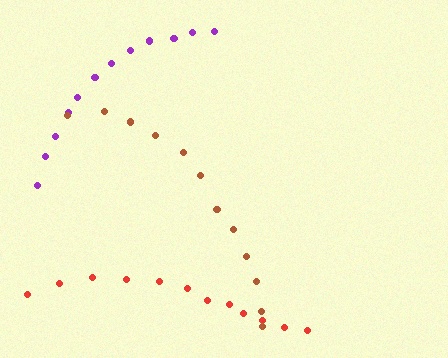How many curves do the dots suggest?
There are 3 distinct paths.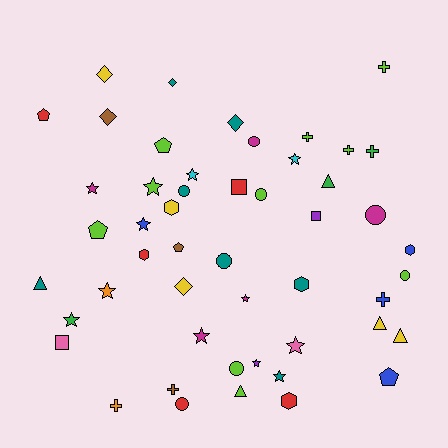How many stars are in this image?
There are 12 stars.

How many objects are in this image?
There are 50 objects.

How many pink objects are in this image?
There are 2 pink objects.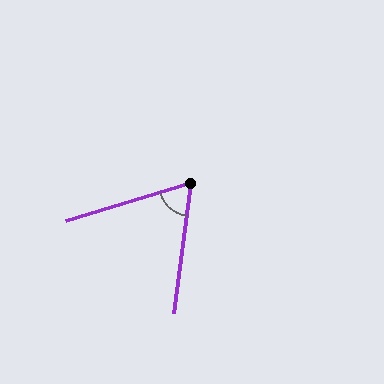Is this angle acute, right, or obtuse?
It is acute.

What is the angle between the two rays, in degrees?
Approximately 65 degrees.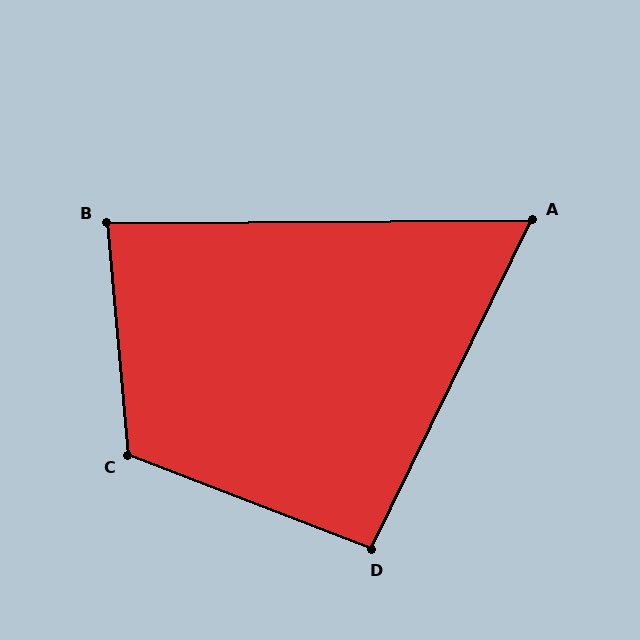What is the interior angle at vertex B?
Approximately 85 degrees (approximately right).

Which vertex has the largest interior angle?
C, at approximately 117 degrees.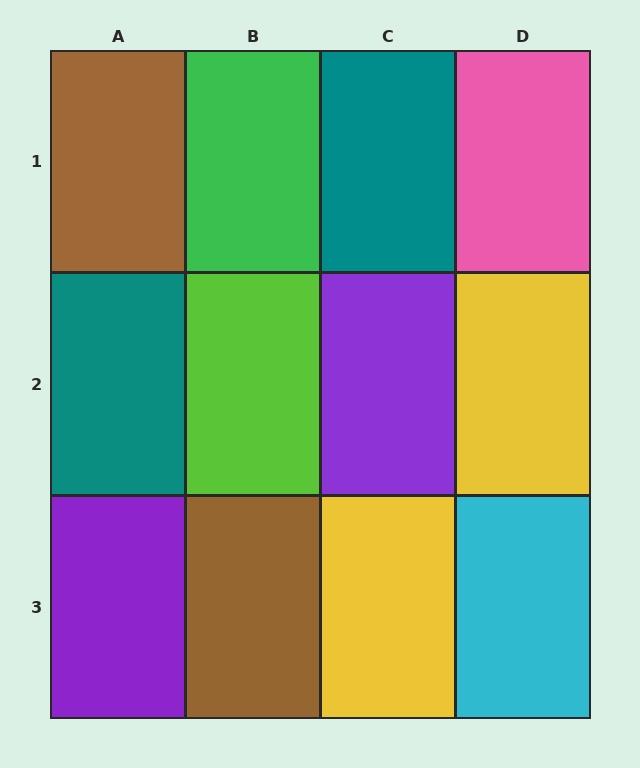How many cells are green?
1 cell is green.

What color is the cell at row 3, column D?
Cyan.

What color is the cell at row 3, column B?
Brown.